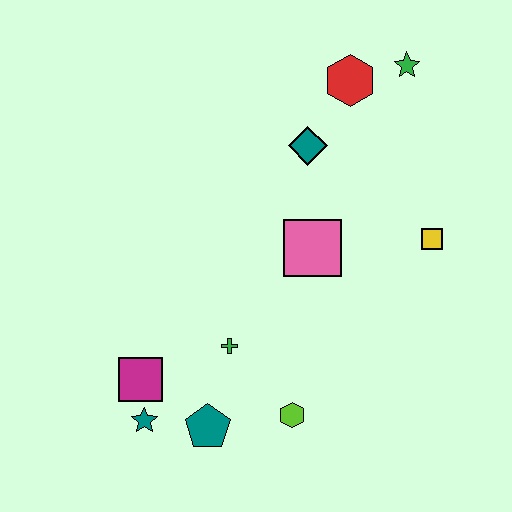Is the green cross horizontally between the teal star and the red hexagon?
Yes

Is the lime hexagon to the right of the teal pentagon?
Yes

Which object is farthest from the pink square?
The teal star is farthest from the pink square.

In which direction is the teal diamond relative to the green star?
The teal diamond is to the left of the green star.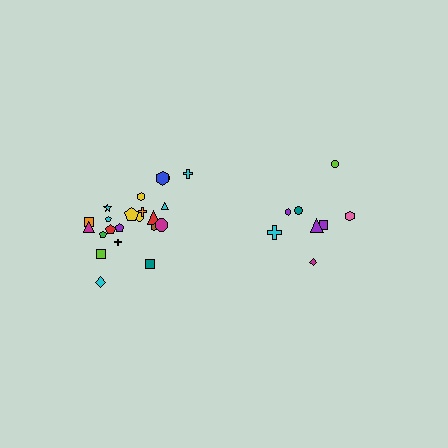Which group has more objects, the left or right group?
The left group.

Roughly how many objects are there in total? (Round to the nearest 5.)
Roughly 30 objects in total.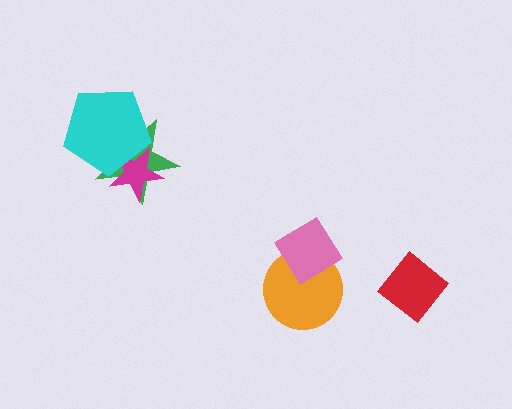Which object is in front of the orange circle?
The pink diamond is in front of the orange circle.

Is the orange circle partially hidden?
Yes, it is partially covered by another shape.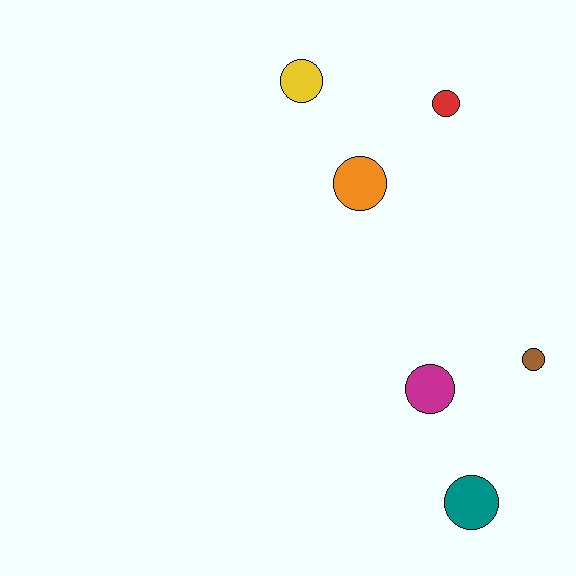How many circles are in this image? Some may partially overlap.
There are 6 circles.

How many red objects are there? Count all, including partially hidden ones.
There is 1 red object.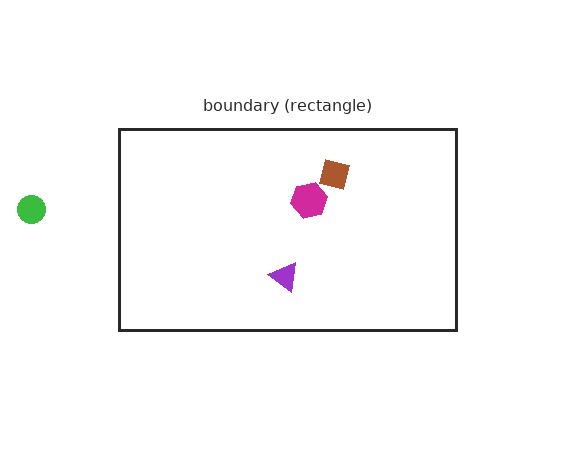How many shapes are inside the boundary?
3 inside, 1 outside.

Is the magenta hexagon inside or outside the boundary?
Inside.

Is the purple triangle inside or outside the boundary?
Inside.